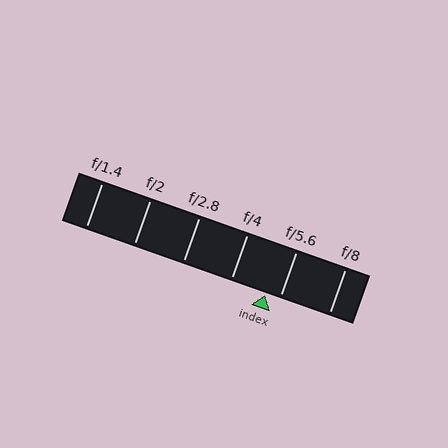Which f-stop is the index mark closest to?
The index mark is closest to f/5.6.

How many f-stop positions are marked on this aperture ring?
There are 6 f-stop positions marked.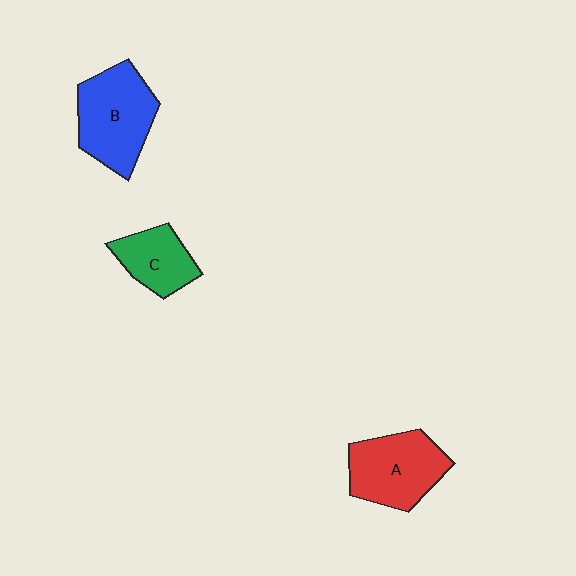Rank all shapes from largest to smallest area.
From largest to smallest: B (blue), A (red), C (green).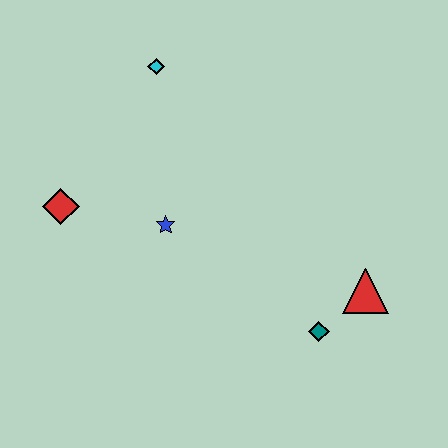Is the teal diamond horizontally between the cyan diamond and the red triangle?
Yes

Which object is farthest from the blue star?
The red triangle is farthest from the blue star.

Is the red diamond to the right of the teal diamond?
No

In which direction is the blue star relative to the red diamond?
The blue star is to the right of the red diamond.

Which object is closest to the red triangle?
The teal diamond is closest to the red triangle.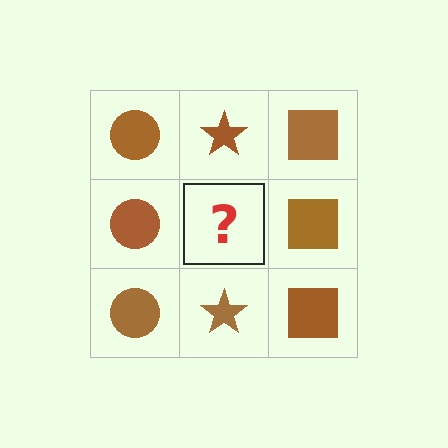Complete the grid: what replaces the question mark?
The question mark should be replaced with a brown star.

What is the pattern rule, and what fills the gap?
The rule is that each column has a consistent shape. The gap should be filled with a brown star.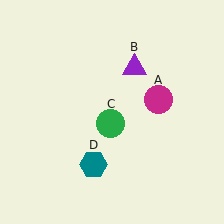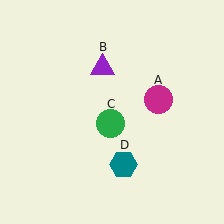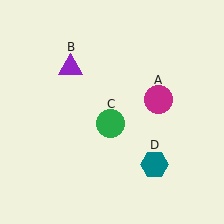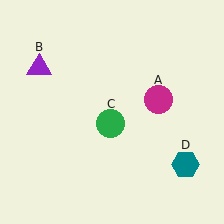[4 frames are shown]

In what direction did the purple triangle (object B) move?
The purple triangle (object B) moved left.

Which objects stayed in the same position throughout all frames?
Magenta circle (object A) and green circle (object C) remained stationary.